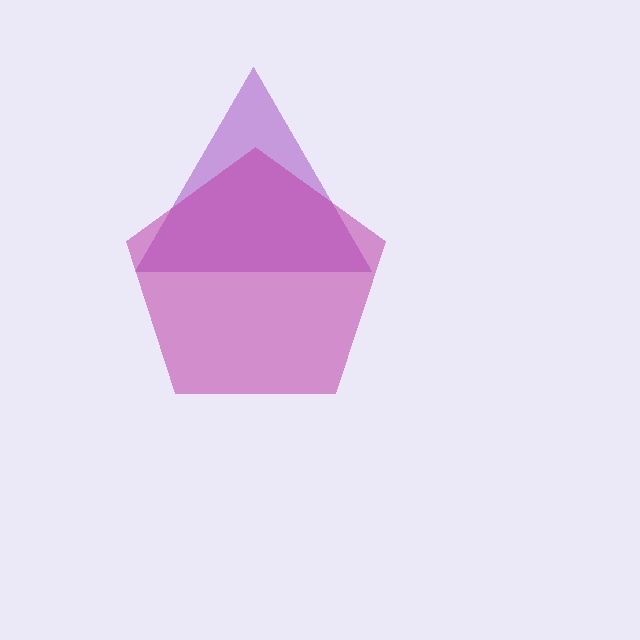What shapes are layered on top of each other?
The layered shapes are: a purple triangle, a magenta pentagon.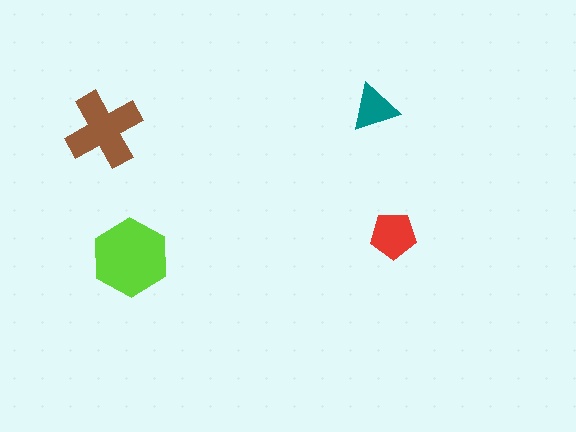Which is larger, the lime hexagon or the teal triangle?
The lime hexagon.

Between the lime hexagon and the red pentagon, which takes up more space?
The lime hexagon.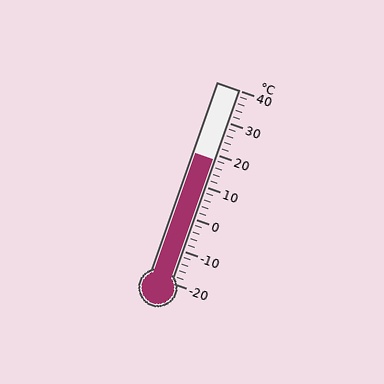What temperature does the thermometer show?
The thermometer shows approximately 18°C.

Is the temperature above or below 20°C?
The temperature is below 20°C.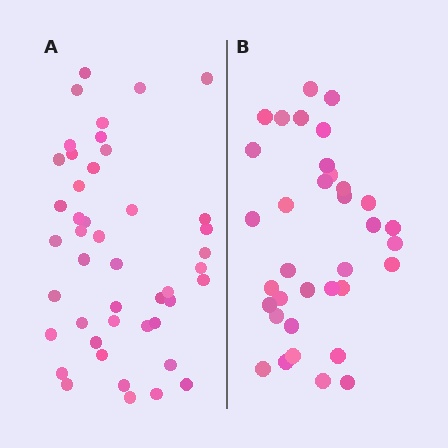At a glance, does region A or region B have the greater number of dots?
Region A (the left region) has more dots.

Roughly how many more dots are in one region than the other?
Region A has roughly 10 or so more dots than region B.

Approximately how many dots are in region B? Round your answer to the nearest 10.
About 40 dots. (The exact count is 35, which rounds to 40.)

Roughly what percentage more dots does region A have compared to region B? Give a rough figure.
About 30% more.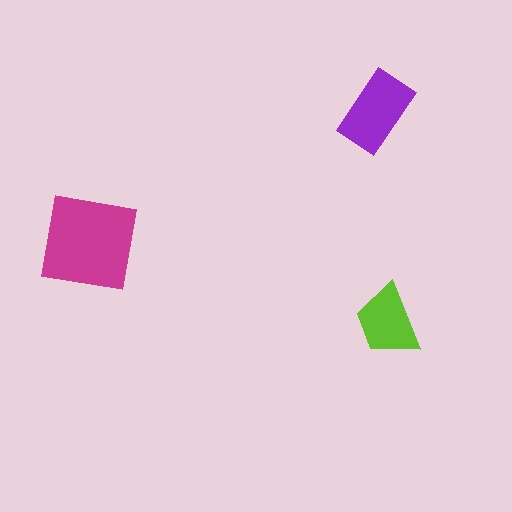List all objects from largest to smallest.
The magenta square, the purple rectangle, the lime trapezoid.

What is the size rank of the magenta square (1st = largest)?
1st.